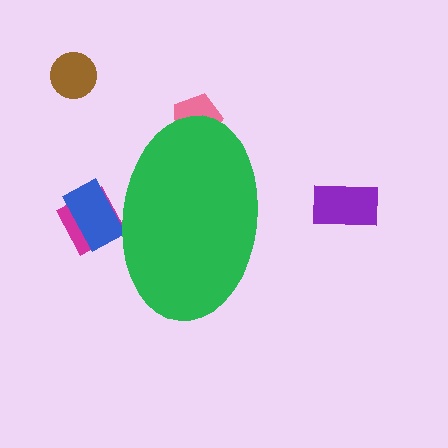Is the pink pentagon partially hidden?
Yes, the pink pentagon is partially hidden behind the green ellipse.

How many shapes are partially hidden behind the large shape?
3 shapes are partially hidden.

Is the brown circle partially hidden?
No, the brown circle is fully visible.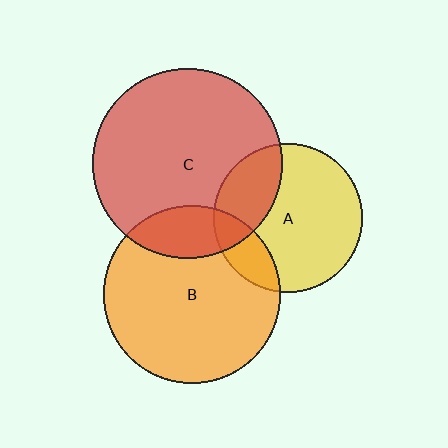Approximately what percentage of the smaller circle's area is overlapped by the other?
Approximately 20%.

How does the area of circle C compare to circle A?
Approximately 1.6 times.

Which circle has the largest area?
Circle C (red).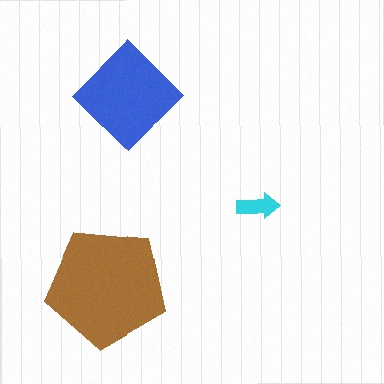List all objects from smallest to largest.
The cyan arrow, the blue diamond, the brown pentagon.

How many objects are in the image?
There are 3 objects in the image.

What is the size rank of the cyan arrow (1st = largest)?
3rd.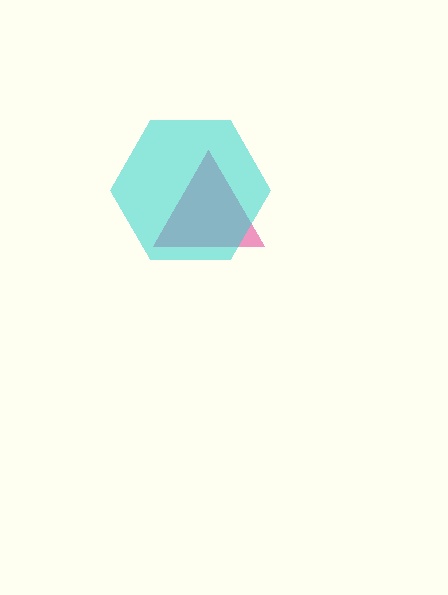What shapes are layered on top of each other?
The layered shapes are: a pink triangle, a cyan hexagon.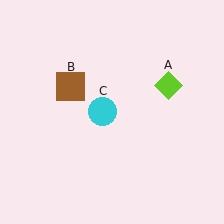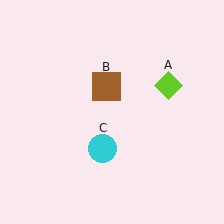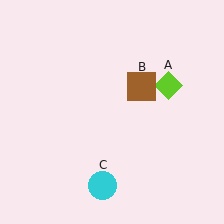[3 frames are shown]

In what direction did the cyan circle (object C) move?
The cyan circle (object C) moved down.